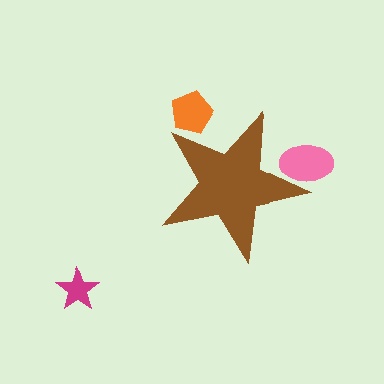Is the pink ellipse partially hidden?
Yes, the pink ellipse is partially hidden behind the brown star.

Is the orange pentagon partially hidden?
Yes, the orange pentagon is partially hidden behind the brown star.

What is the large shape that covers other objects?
A brown star.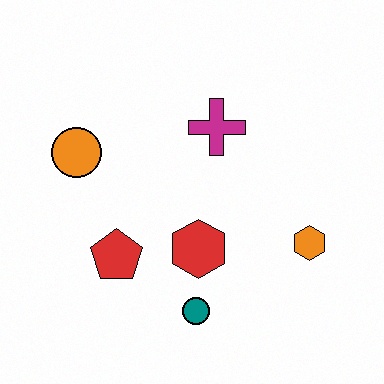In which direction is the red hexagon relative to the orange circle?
The red hexagon is to the right of the orange circle.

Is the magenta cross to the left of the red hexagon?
No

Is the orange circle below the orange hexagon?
No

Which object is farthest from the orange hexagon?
The orange circle is farthest from the orange hexagon.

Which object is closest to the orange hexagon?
The red hexagon is closest to the orange hexagon.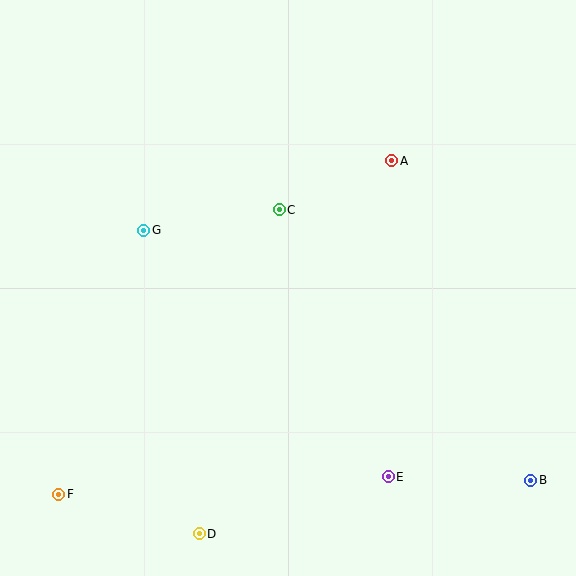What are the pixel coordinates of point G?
Point G is at (144, 230).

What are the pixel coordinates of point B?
Point B is at (531, 480).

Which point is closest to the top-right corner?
Point A is closest to the top-right corner.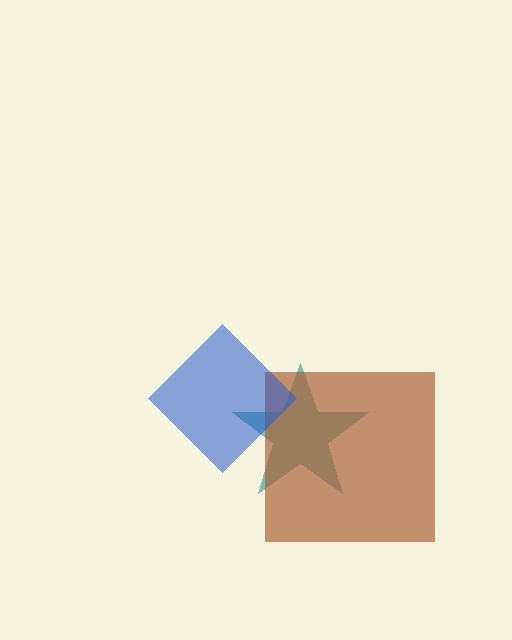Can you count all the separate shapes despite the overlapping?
Yes, there are 3 separate shapes.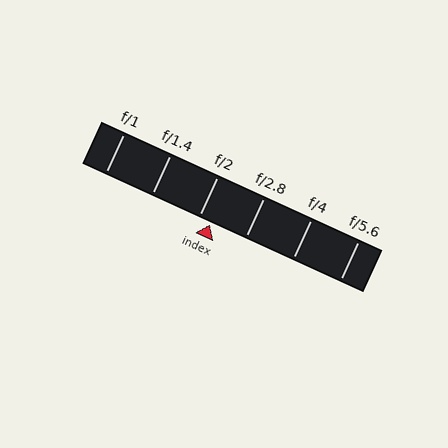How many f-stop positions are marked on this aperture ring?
There are 6 f-stop positions marked.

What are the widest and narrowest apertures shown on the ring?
The widest aperture shown is f/1 and the narrowest is f/5.6.